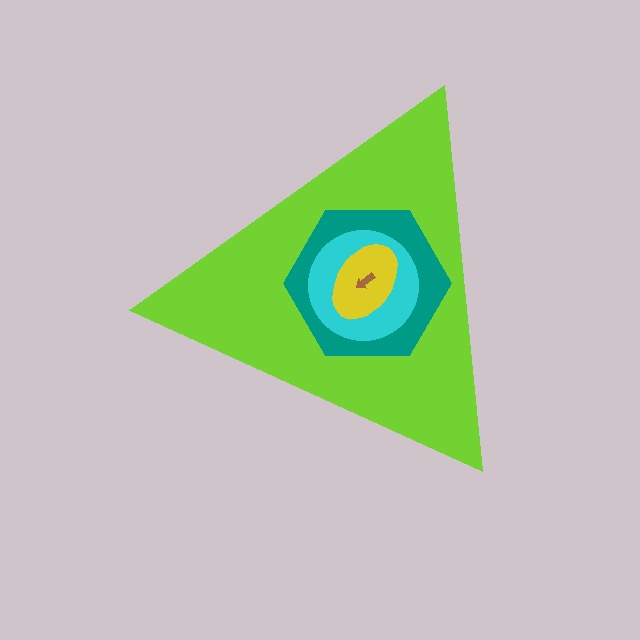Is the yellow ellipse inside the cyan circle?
Yes.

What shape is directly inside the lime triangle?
The teal hexagon.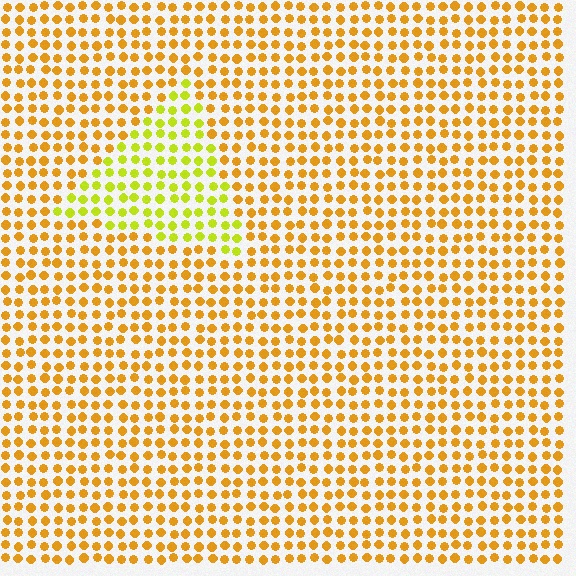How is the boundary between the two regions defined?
The boundary is defined purely by a slight shift in hue (about 34 degrees). Spacing, size, and orientation are identical on both sides.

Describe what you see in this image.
The image is filled with small orange elements in a uniform arrangement. A triangle-shaped region is visible where the elements are tinted to a slightly different hue, forming a subtle color boundary.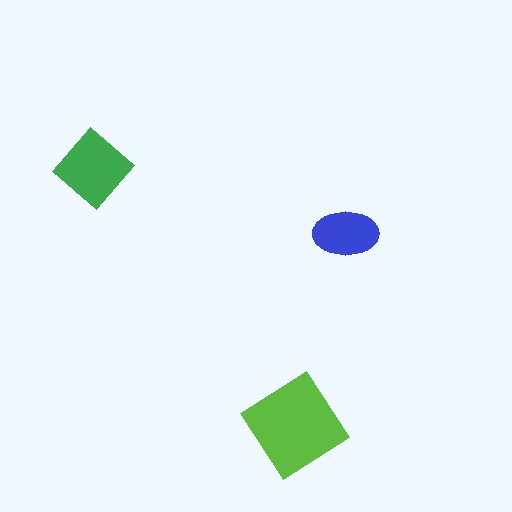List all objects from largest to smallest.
The lime diamond, the green diamond, the blue ellipse.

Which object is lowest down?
The lime diamond is bottommost.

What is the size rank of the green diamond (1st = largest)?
2nd.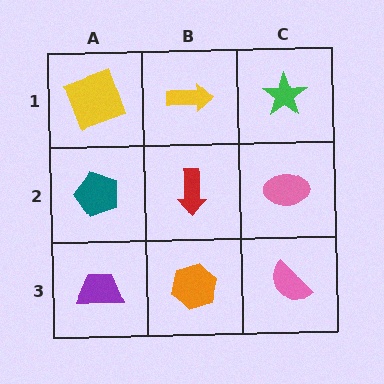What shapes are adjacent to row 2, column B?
A yellow arrow (row 1, column B), an orange hexagon (row 3, column B), a teal pentagon (row 2, column A), a pink ellipse (row 2, column C).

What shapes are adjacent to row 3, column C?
A pink ellipse (row 2, column C), an orange hexagon (row 3, column B).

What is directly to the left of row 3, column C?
An orange hexagon.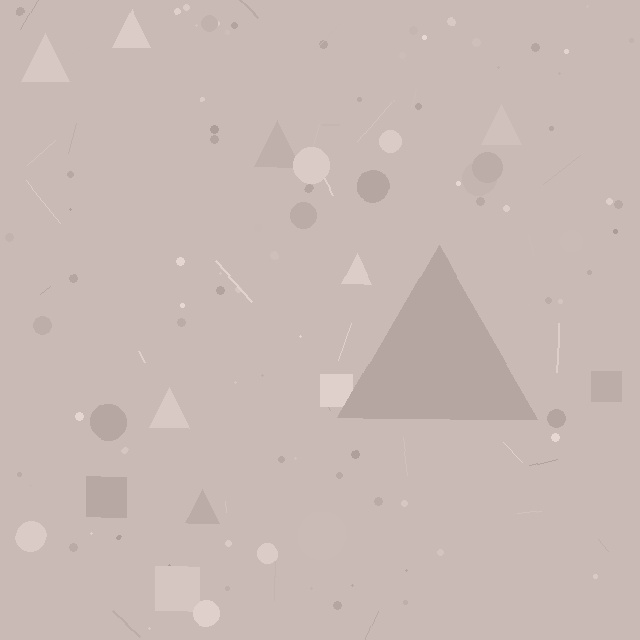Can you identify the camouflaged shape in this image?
The camouflaged shape is a triangle.